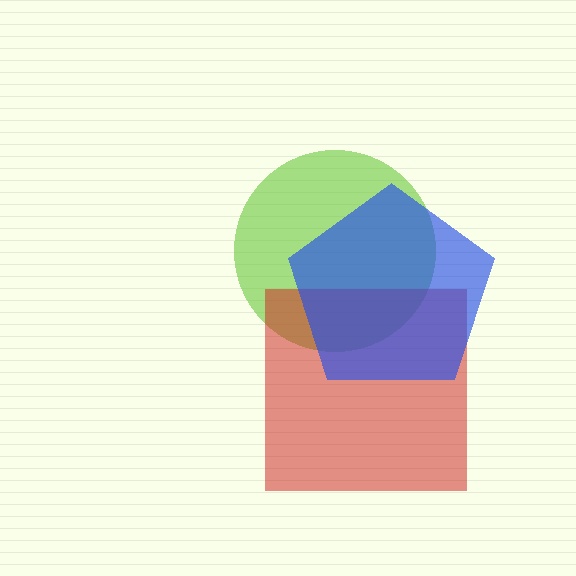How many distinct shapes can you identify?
There are 3 distinct shapes: a lime circle, a red square, a blue pentagon.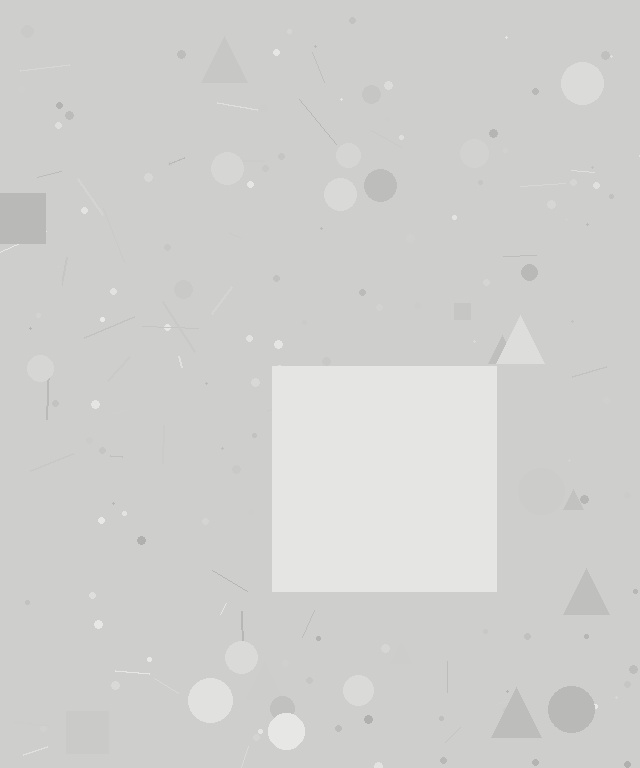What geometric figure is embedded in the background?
A square is embedded in the background.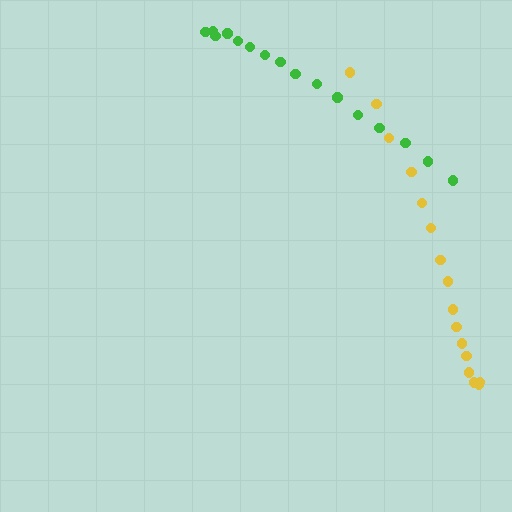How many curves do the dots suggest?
There are 2 distinct paths.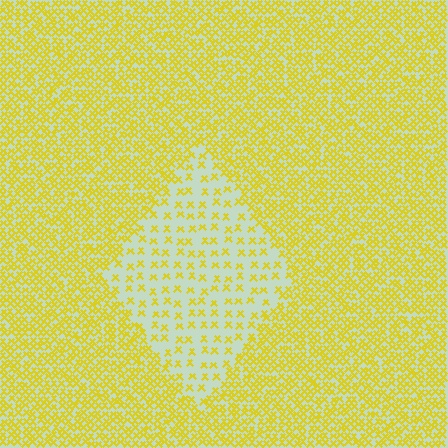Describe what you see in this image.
The image contains small yellow elements arranged at two different densities. A diamond-shaped region is visible where the elements are less densely packed than the surrounding area.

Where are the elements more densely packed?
The elements are more densely packed outside the diamond boundary.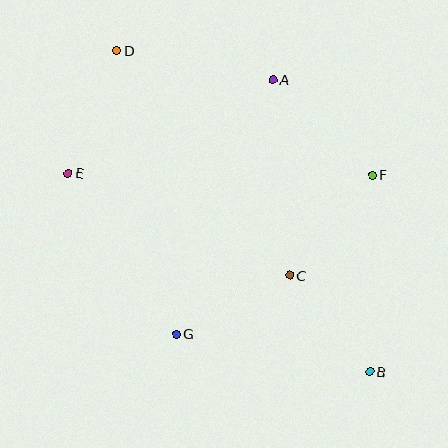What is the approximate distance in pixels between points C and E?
The distance between C and E is approximately 244 pixels.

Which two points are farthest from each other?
Points B and D are farthest from each other.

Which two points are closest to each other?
Points B and C are closest to each other.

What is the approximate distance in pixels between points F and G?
The distance between F and G is approximately 252 pixels.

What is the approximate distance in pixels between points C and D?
The distance between C and D is approximately 284 pixels.